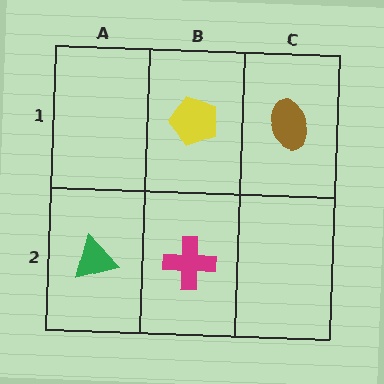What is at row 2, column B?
A magenta cross.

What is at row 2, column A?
A green triangle.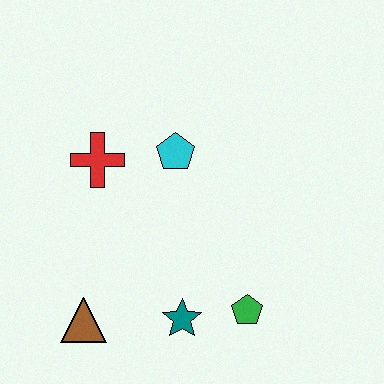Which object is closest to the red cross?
The cyan pentagon is closest to the red cross.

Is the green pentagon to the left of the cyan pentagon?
No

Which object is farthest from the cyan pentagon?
The brown triangle is farthest from the cyan pentagon.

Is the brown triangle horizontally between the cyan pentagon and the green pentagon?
No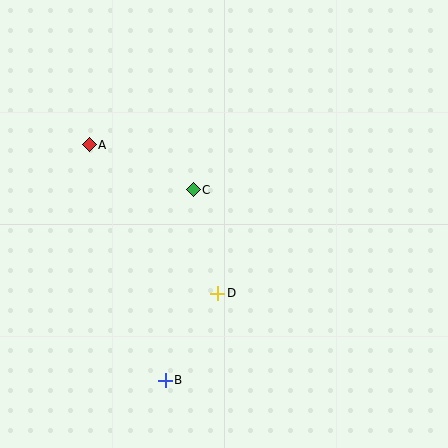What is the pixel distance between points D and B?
The distance between D and B is 102 pixels.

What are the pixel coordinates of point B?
Point B is at (165, 380).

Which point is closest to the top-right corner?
Point C is closest to the top-right corner.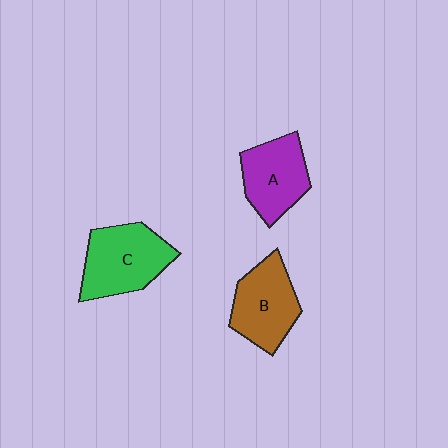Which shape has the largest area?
Shape C (green).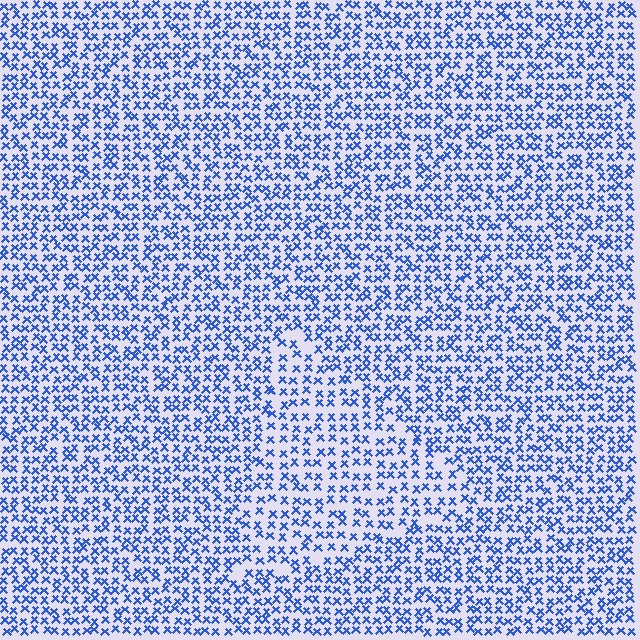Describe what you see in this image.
The image contains small blue elements arranged at two different densities. A triangle-shaped region is visible where the elements are less densely packed than the surrounding area.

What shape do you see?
I see a triangle.